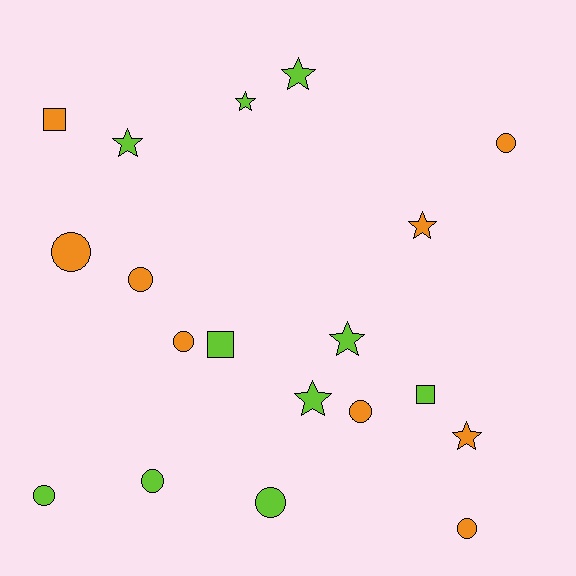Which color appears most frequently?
Lime, with 10 objects.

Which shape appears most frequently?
Circle, with 9 objects.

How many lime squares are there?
There are 2 lime squares.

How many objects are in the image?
There are 19 objects.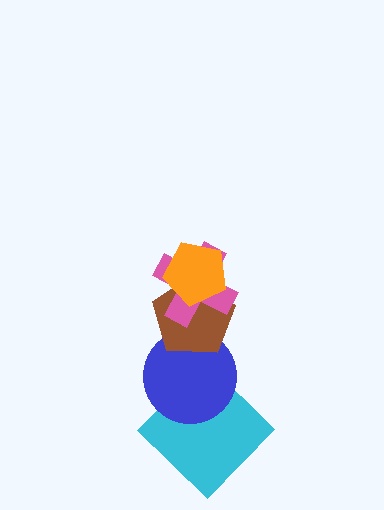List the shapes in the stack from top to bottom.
From top to bottom: the orange pentagon, the pink cross, the brown pentagon, the blue circle, the cyan diamond.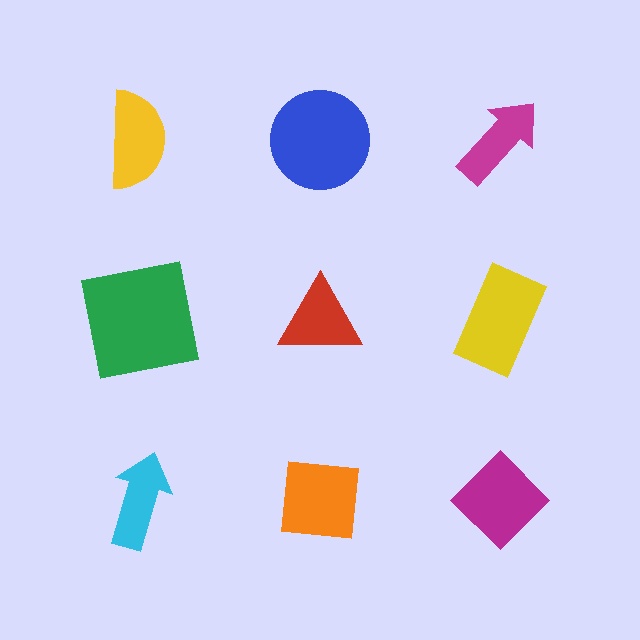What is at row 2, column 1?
A green square.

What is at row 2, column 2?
A red triangle.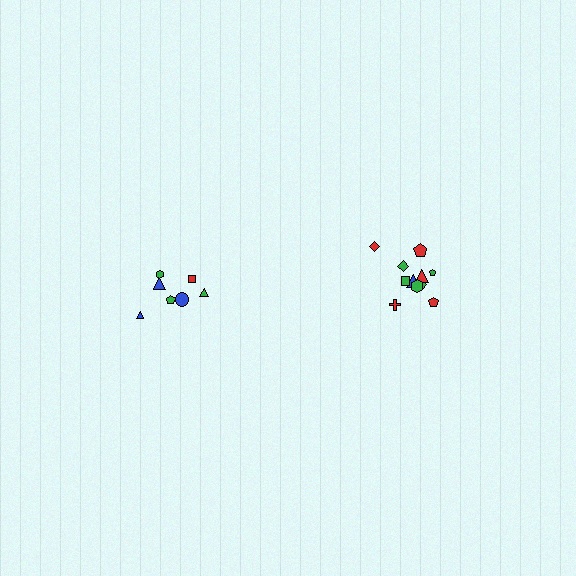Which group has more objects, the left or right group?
The right group.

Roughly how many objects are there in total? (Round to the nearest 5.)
Roughly 20 objects in total.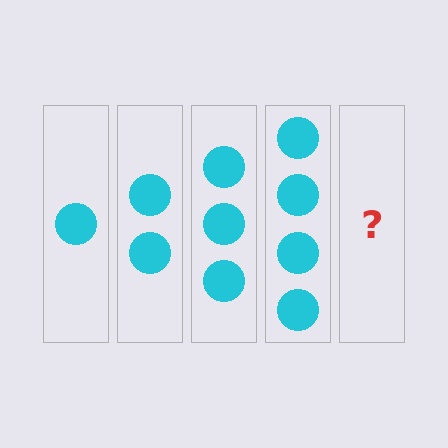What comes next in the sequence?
The next element should be 5 circles.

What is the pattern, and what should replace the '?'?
The pattern is that each step adds one more circle. The '?' should be 5 circles.